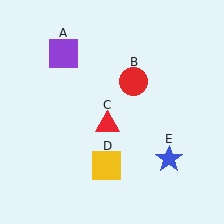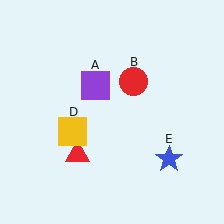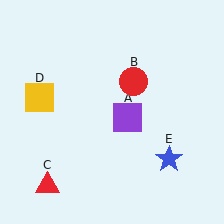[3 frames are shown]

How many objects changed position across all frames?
3 objects changed position: purple square (object A), red triangle (object C), yellow square (object D).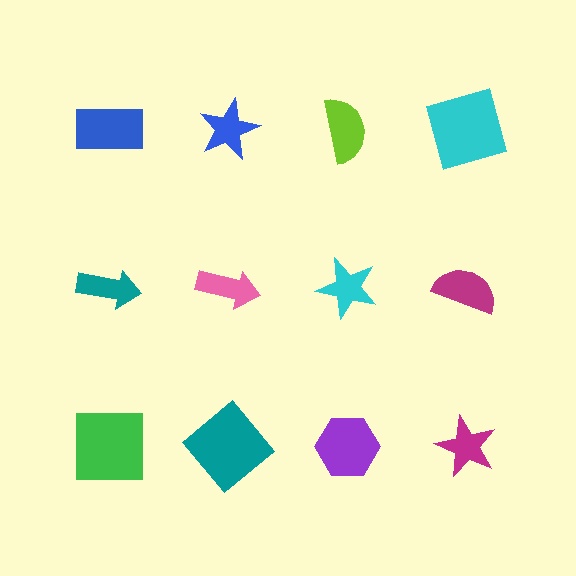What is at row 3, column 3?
A purple hexagon.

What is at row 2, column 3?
A cyan star.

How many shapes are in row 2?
4 shapes.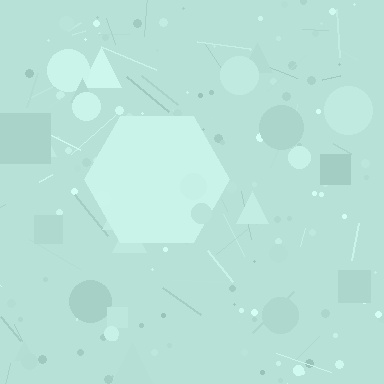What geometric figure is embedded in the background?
A hexagon is embedded in the background.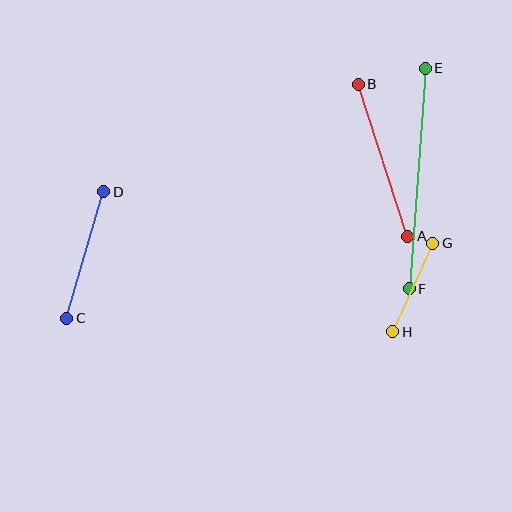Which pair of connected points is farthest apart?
Points E and F are farthest apart.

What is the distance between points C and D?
The distance is approximately 132 pixels.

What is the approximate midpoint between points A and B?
The midpoint is at approximately (383, 160) pixels.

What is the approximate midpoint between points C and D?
The midpoint is at approximately (85, 255) pixels.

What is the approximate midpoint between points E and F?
The midpoint is at approximately (417, 178) pixels.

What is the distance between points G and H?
The distance is approximately 97 pixels.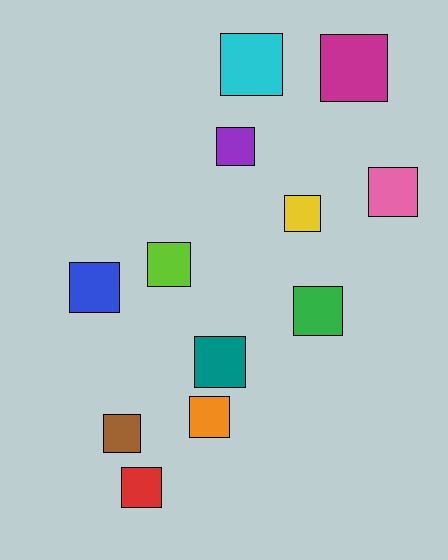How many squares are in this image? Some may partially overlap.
There are 12 squares.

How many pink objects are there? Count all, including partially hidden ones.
There is 1 pink object.